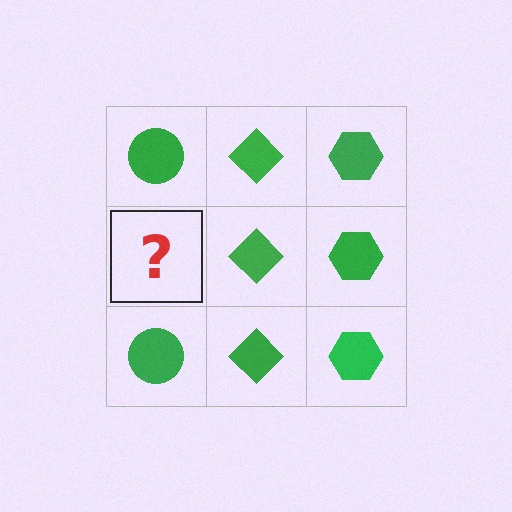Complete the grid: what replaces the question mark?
The question mark should be replaced with a green circle.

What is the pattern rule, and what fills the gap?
The rule is that each column has a consistent shape. The gap should be filled with a green circle.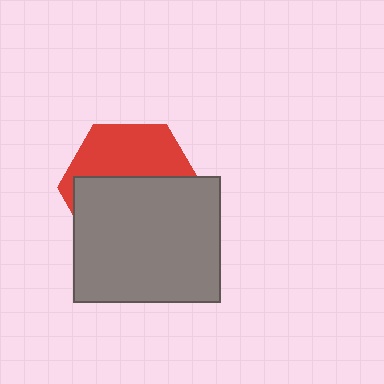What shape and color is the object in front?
The object in front is a gray rectangle.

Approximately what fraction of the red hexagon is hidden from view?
Roughly 59% of the red hexagon is hidden behind the gray rectangle.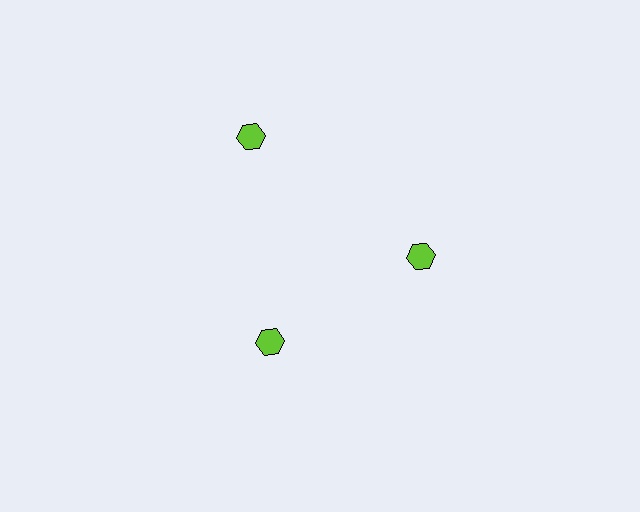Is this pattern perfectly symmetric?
No. The 3 lime hexagons are arranged in a ring, but one element near the 11 o'clock position is pushed outward from the center, breaking the 3-fold rotational symmetry.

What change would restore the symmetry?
The symmetry would be restored by moving it inward, back onto the ring so that all 3 hexagons sit at equal angles and equal distance from the center.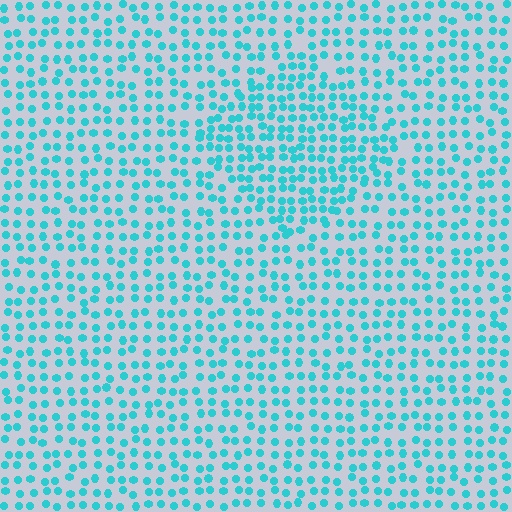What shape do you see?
I see a diamond.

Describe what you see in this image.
The image contains small cyan elements arranged at two different densities. A diamond-shaped region is visible where the elements are more densely packed than the surrounding area.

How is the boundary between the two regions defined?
The boundary is defined by a change in element density (approximately 1.6x ratio). All elements are the same color, size, and shape.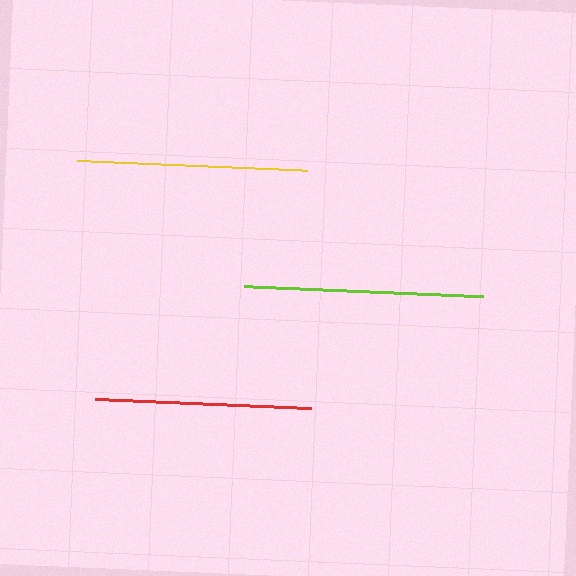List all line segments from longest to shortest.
From longest to shortest: lime, yellow, red.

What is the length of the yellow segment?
The yellow segment is approximately 229 pixels long.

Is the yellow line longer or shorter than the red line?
The yellow line is longer than the red line.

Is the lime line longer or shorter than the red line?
The lime line is longer than the red line.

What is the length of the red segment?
The red segment is approximately 216 pixels long.